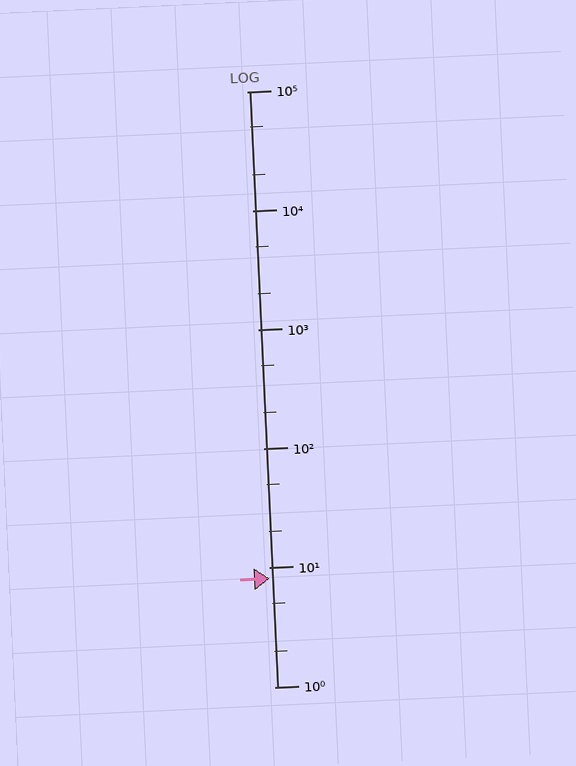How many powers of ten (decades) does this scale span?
The scale spans 5 decades, from 1 to 100000.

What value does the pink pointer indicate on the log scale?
The pointer indicates approximately 8.1.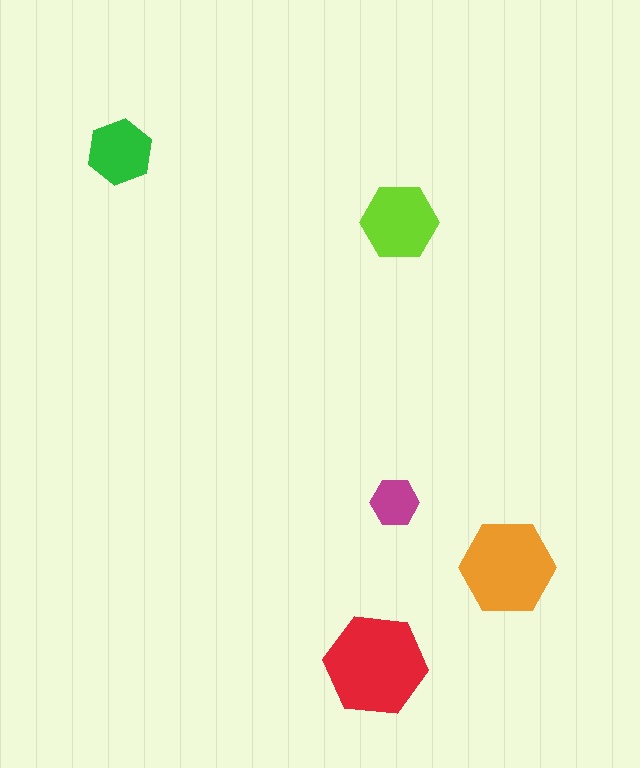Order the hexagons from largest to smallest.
the red one, the orange one, the lime one, the green one, the magenta one.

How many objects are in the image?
There are 5 objects in the image.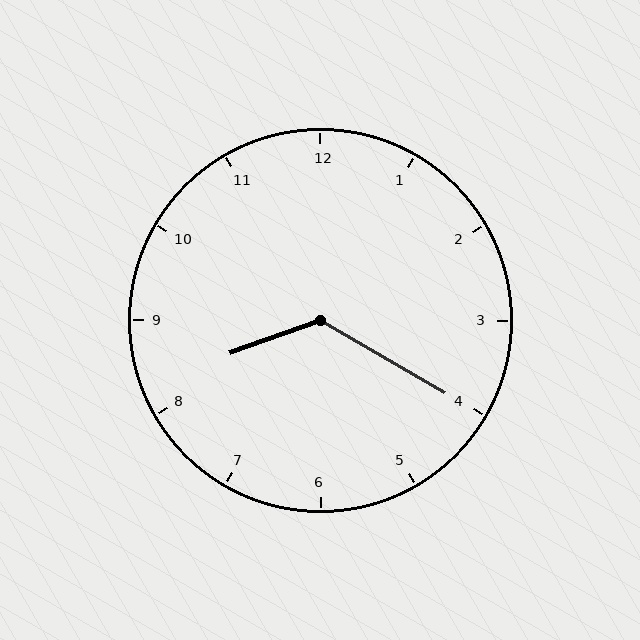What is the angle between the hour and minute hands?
Approximately 130 degrees.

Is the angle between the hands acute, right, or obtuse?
It is obtuse.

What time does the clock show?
8:20.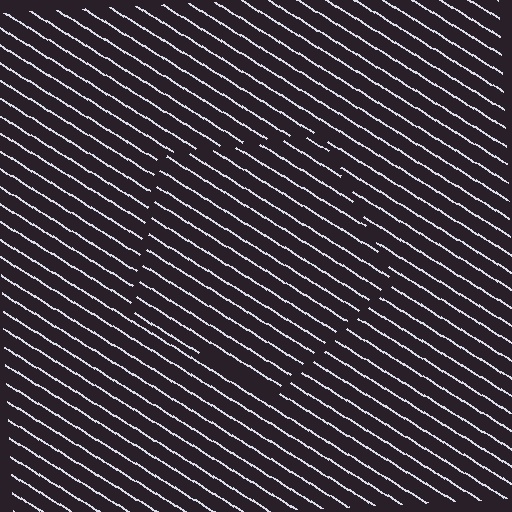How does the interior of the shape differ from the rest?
The interior of the shape contains the same grating, shifted by half a period — the contour is defined by the phase discontinuity where line-ends from the inner and outer gratings abut.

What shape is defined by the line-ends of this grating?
An illusory pentagon. The interior of the shape contains the same grating, shifted by half a period — the contour is defined by the phase discontinuity where line-ends from the inner and outer gratings abut.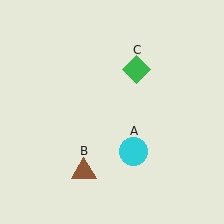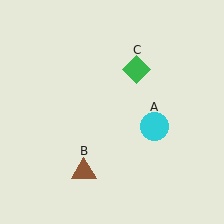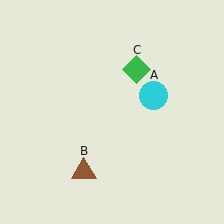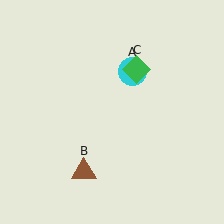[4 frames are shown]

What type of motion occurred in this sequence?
The cyan circle (object A) rotated counterclockwise around the center of the scene.